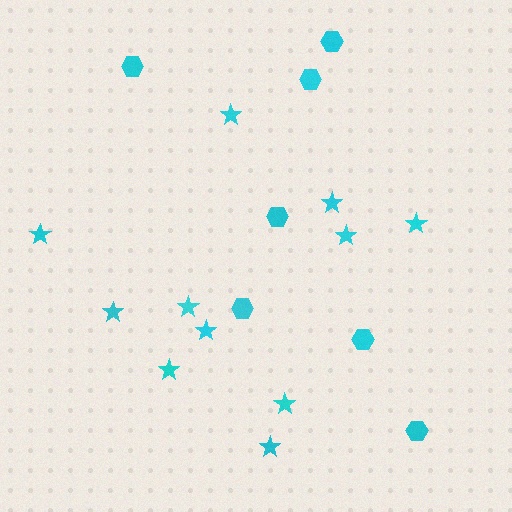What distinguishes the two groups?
There are 2 groups: one group of stars (11) and one group of hexagons (7).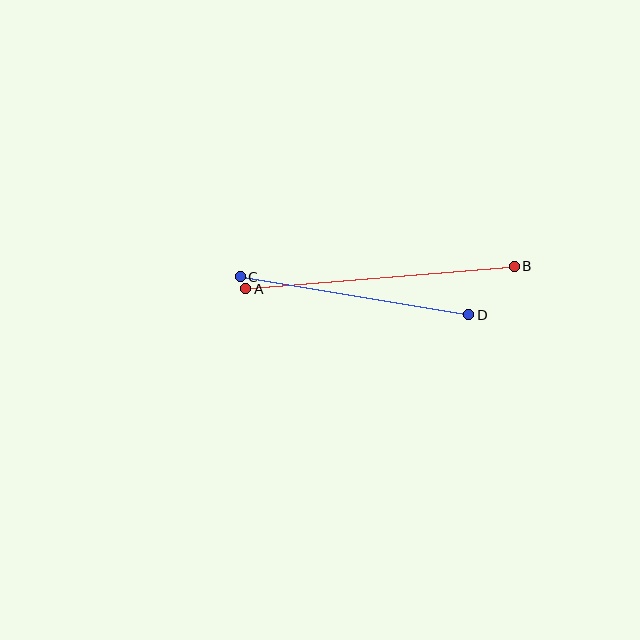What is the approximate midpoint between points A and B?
The midpoint is at approximately (380, 278) pixels.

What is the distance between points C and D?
The distance is approximately 231 pixels.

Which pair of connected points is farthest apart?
Points A and B are farthest apart.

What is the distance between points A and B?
The distance is approximately 270 pixels.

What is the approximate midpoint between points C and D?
The midpoint is at approximately (354, 296) pixels.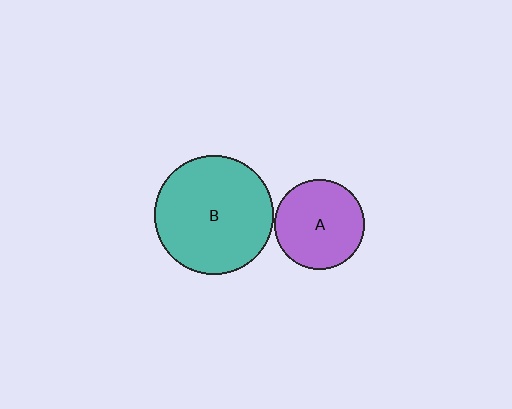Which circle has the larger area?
Circle B (teal).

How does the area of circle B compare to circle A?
Approximately 1.7 times.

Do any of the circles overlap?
No, none of the circles overlap.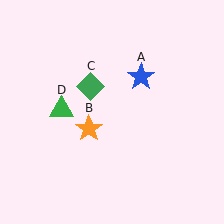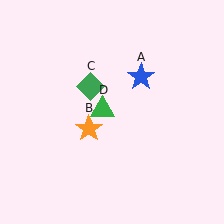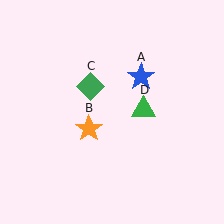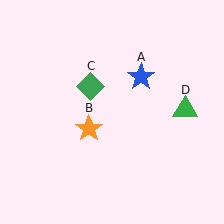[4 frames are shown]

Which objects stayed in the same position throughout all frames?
Blue star (object A) and orange star (object B) and green diamond (object C) remained stationary.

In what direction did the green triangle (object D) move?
The green triangle (object D) moved right.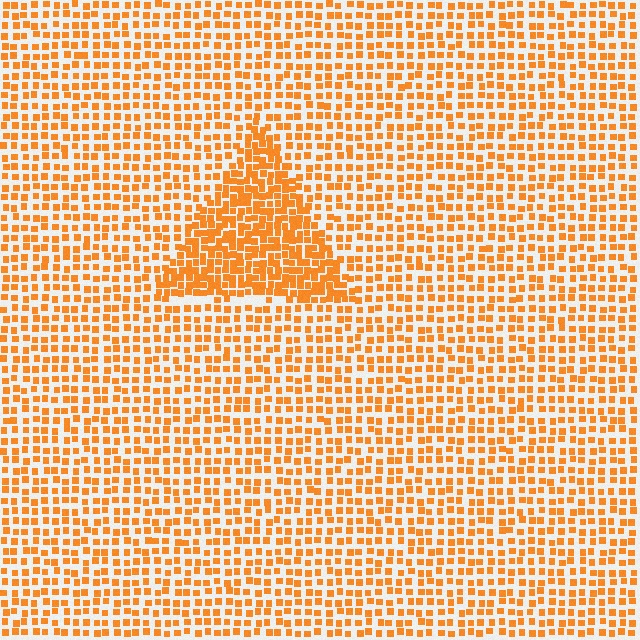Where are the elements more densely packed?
The elements are more densely packed inside the triangle boundary.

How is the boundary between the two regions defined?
The boundary is defined by a change in element density (approximately 1.9x ratio). All elements are the same color, size, and shape.